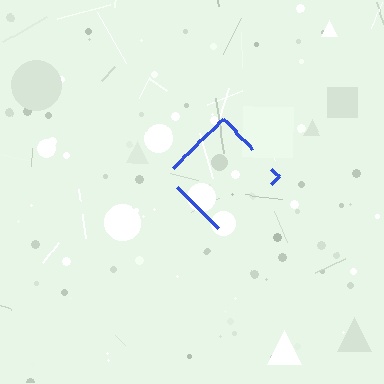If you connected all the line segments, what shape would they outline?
They would outline a diamond.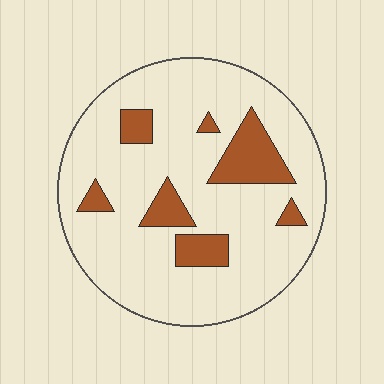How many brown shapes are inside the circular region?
7.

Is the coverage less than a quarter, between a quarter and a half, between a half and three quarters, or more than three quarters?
Less than a quarter.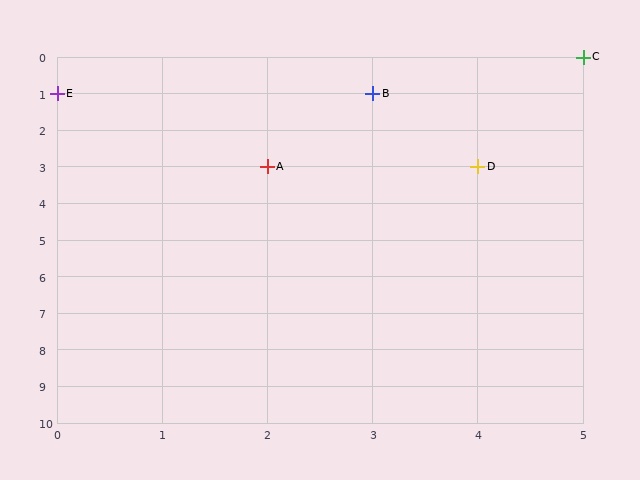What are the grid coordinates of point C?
Point C is at grid coordinates (5, 0).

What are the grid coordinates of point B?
Point B is at grid coordinates (3, 1).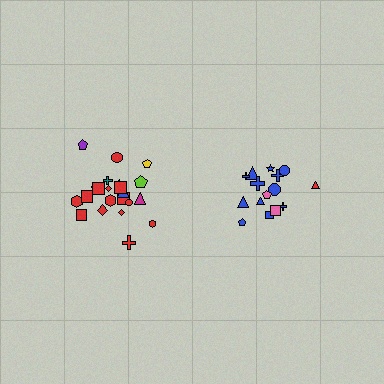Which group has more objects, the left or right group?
The left group.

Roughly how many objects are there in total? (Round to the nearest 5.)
Roughly 35 objects in total.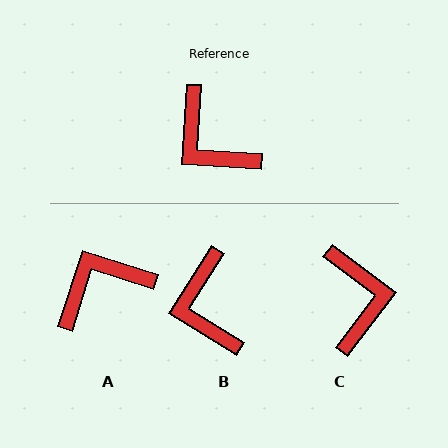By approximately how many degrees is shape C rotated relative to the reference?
Approximately 147 degrees counter-clockwise.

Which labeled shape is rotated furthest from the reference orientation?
C, about 147 degrees away.